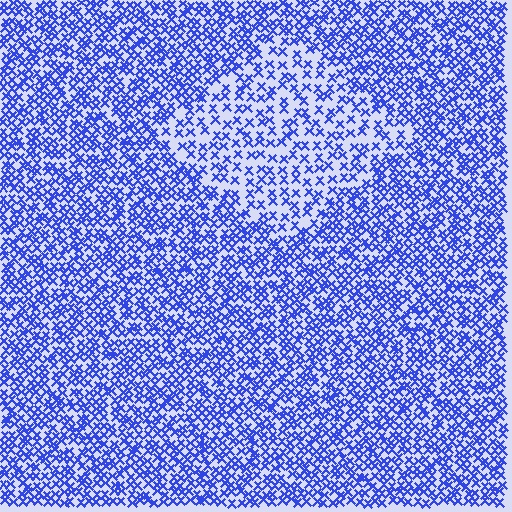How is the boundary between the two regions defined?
The boundary is defined by a change in element density (approximately 1.9x ratio). All elements are the same color, size, and shape.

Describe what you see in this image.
The image contains small blue elements arranged at two different densities. A diamond-shaped region is visible where the elements are less densely packed than the surrounding area.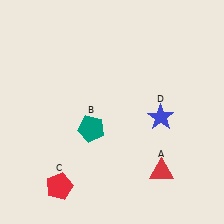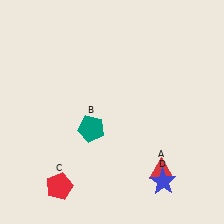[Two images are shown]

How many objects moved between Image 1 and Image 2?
1 object moved between the two images.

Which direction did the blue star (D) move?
The blue star (D) moved down.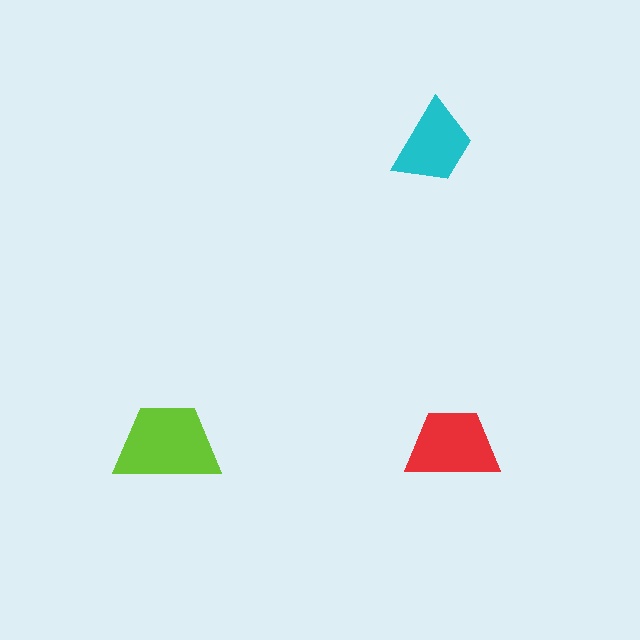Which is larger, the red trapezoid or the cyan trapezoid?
The red one.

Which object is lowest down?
The red trapezoid is bottommost.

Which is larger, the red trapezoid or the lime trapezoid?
The lime one.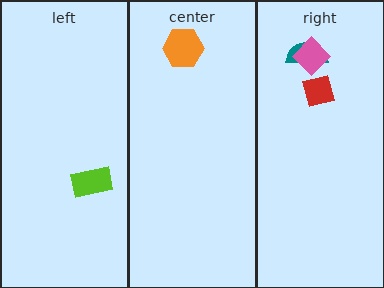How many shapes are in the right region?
3.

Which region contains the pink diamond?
The right region.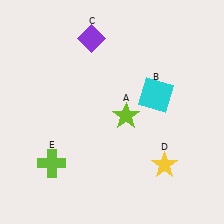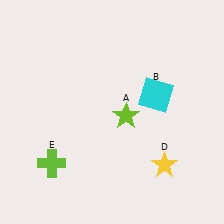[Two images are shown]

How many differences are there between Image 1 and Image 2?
There is 1 difference between the two images.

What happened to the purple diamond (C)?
The purple diamond (C) was removed in Image 2. It was in the top-left area of Image 1.